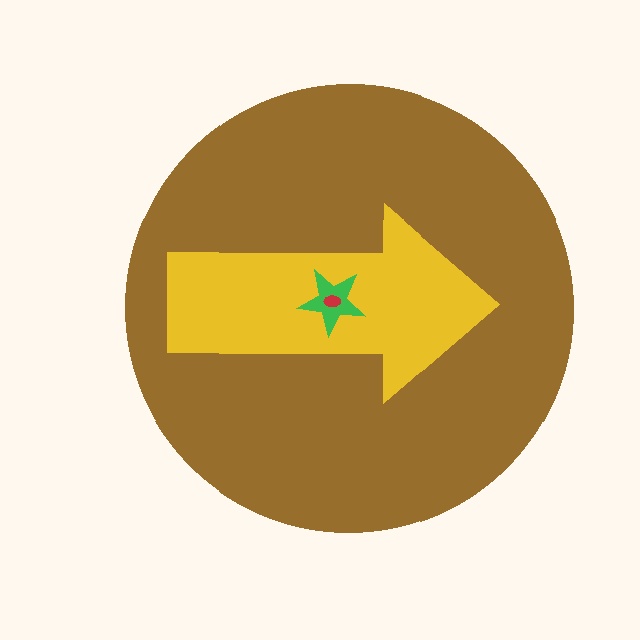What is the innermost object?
The red ellipse.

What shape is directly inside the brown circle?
The yellow arrow.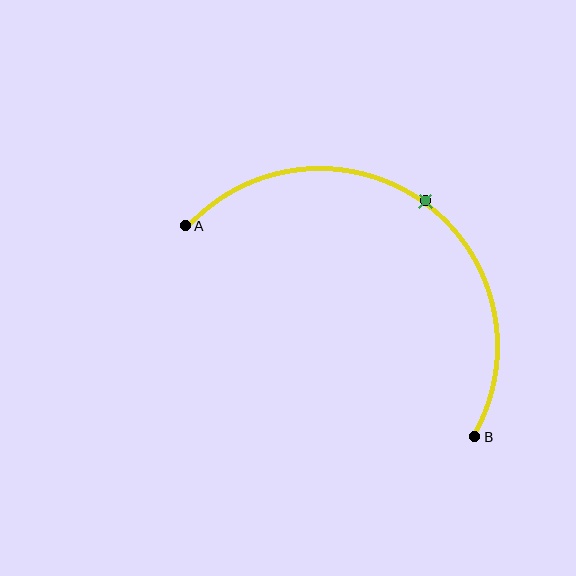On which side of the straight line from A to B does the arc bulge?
The arc bulges above and to the right of the straight line connecting A and B.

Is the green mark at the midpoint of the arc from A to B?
Yes. The green mark lies on the arc at equal arc-length from both A and B — it is the arc midpoint.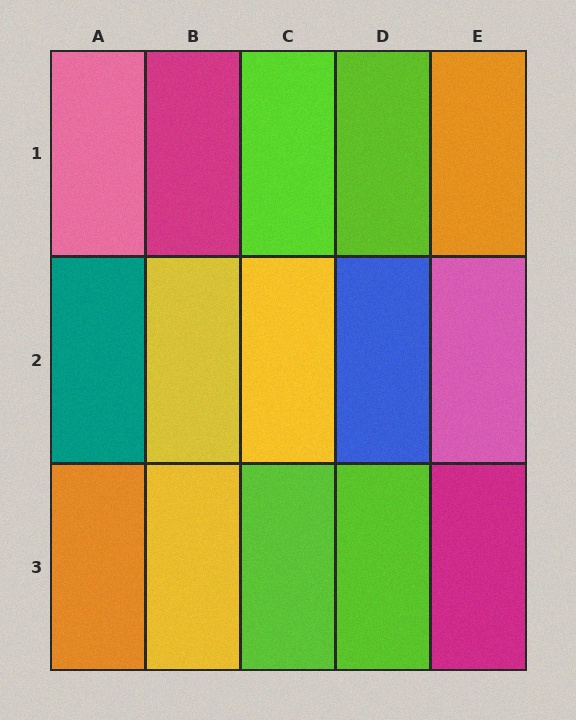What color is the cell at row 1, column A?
Pink.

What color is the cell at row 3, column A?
Orange.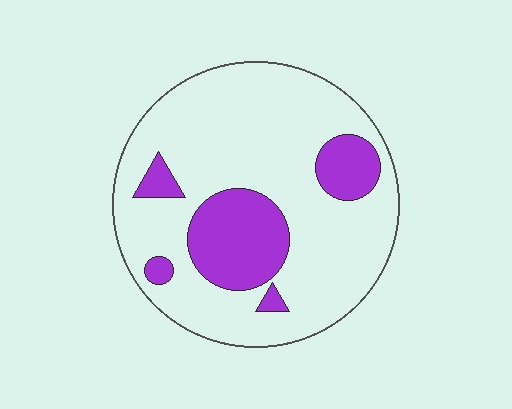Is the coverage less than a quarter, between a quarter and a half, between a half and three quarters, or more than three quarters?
Less than a quarter.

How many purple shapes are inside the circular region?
5.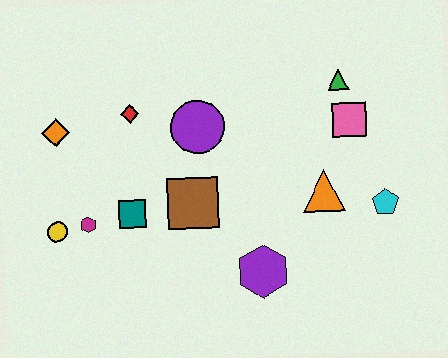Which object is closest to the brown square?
The teal square is closest to the brown square.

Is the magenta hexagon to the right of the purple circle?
No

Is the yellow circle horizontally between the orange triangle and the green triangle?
No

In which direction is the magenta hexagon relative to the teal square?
The magenta hexagon is to the left of the teal square.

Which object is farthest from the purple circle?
The cyan pentagon is farthest from the purple circle.